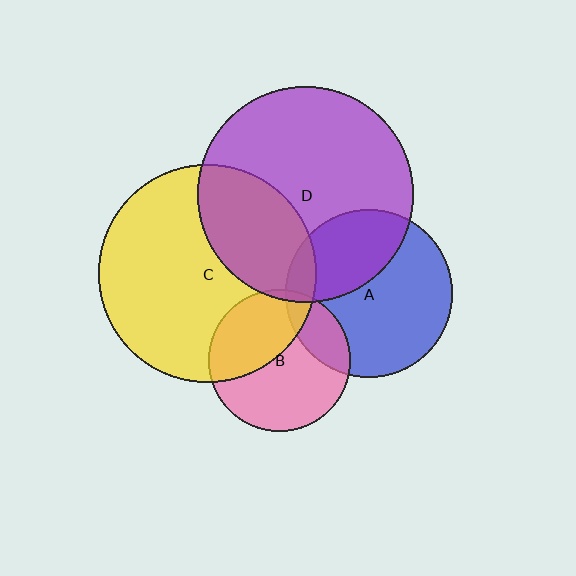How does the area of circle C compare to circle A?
Approximately 1.7 times.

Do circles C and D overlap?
Yes.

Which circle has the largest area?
Circle C (yellow).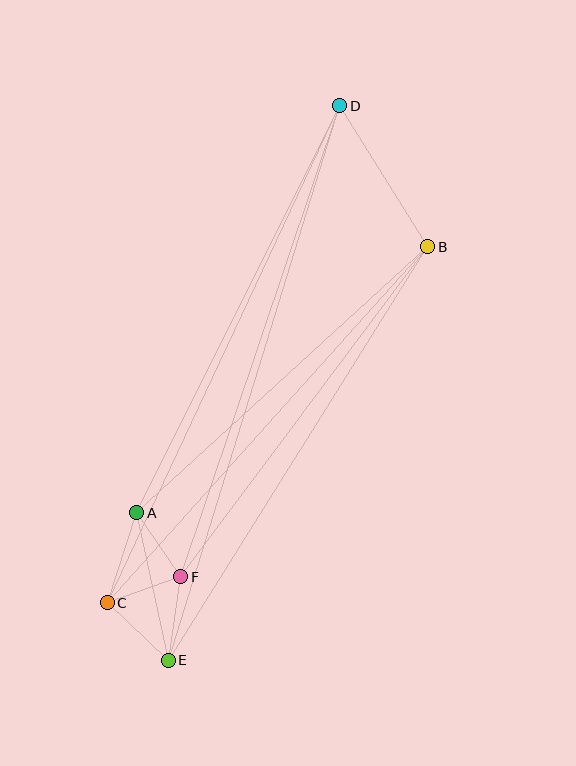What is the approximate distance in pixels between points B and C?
The distance between B and C is approximately 479 pixels.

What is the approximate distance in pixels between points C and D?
The distance between C and D is approximately 549 pixels.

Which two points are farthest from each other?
Points D and E are farthest from each other.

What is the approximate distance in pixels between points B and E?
The distance between B and E is approximately 488 pixels.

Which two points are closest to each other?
Points A and F are closest to each other.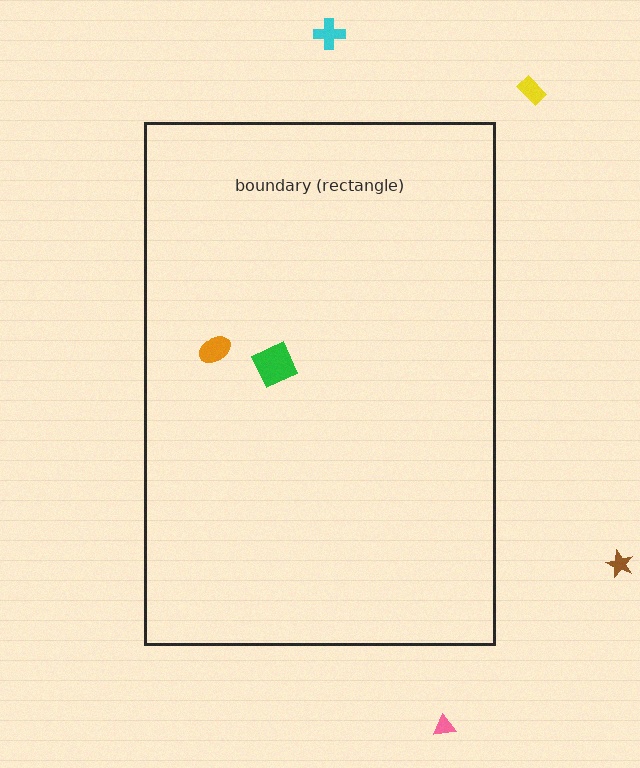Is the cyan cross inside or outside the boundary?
Outside.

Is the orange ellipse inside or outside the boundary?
Inside.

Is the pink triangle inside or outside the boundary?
Outside.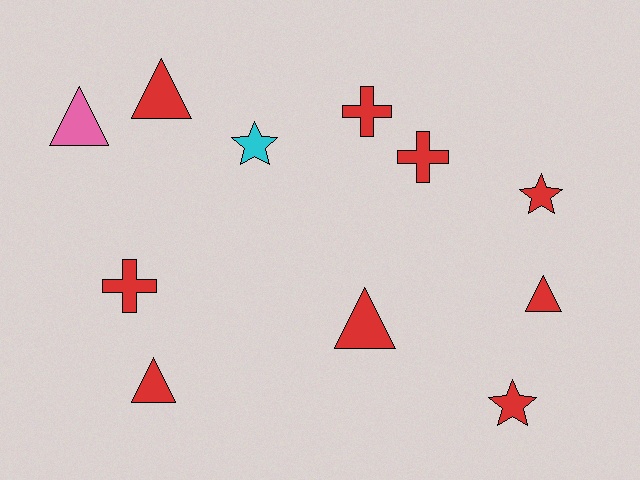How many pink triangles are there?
There is 1 pink triangle.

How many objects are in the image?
There are 11 objects.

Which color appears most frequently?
Red, with 9 objects.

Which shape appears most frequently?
Triangle, with 5 objects.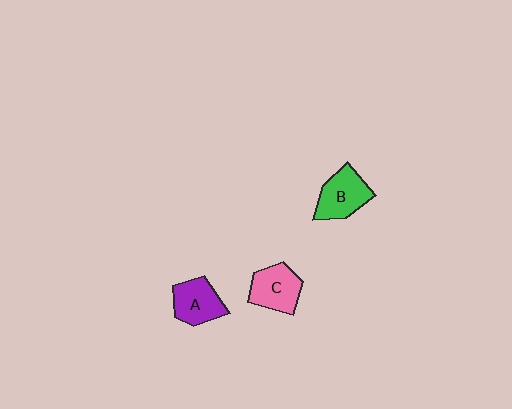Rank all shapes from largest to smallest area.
From largest to smallest: B (green), C (pink), A (purple).